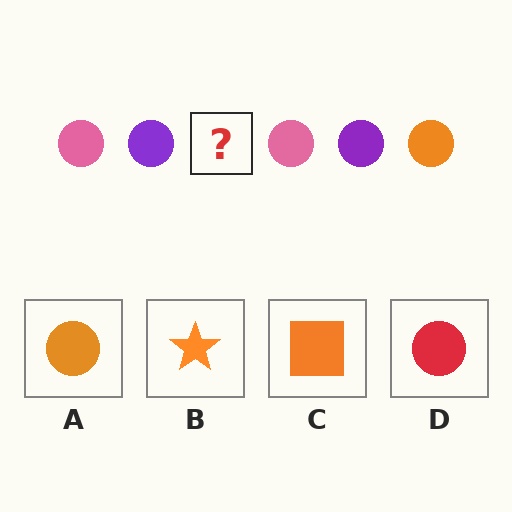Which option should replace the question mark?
Option A.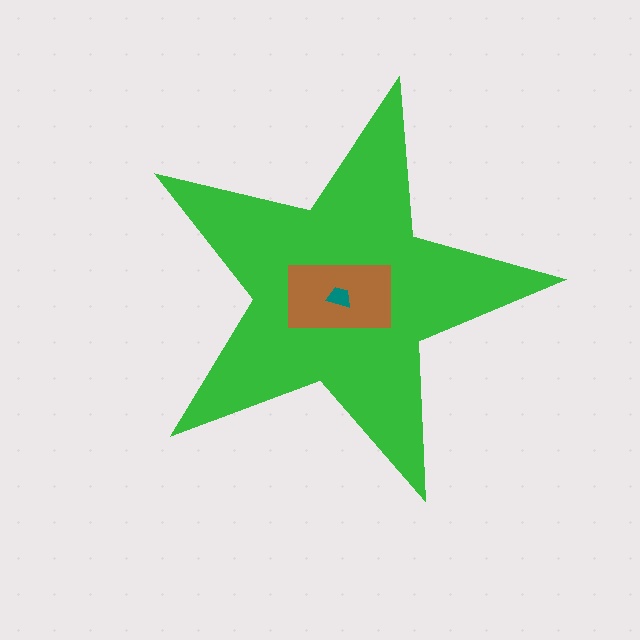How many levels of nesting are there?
3.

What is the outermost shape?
The green star.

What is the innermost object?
The teal trapezoid.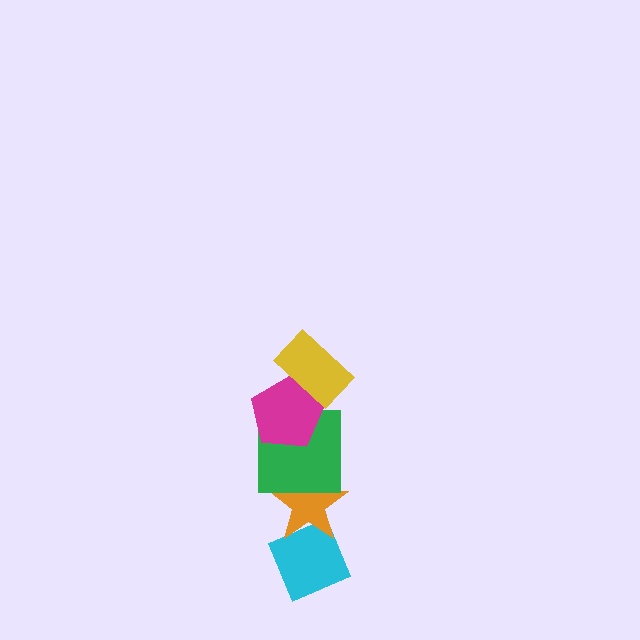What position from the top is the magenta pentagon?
The magenta pentagon is 2nd from the top.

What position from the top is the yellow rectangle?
The yellow rectangle is 1st from the top.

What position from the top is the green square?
The green square is 3rd from the top.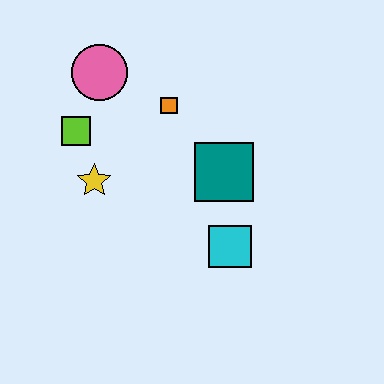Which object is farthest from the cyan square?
The pink circle is farthest from the cyan square.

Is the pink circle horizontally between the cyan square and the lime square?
Yes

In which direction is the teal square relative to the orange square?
The teal square is below the orange square.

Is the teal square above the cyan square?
Yes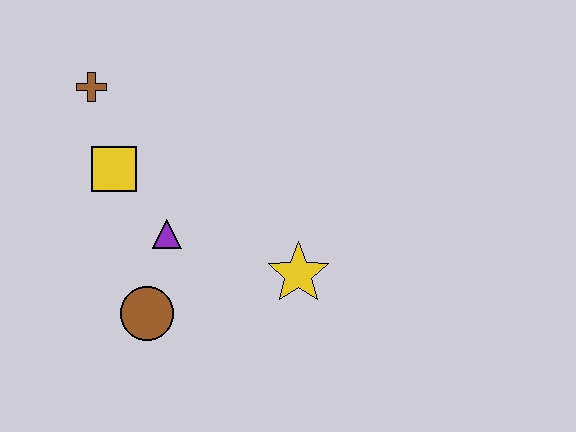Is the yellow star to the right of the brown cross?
Yes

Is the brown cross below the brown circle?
No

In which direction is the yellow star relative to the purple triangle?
The yellow star is to the right of the purple triangle.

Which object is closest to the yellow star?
The purple triangle is closest to the yellow star.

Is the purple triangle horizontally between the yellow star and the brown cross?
Yes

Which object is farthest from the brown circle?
The brown cross is farthest from the brown circle.